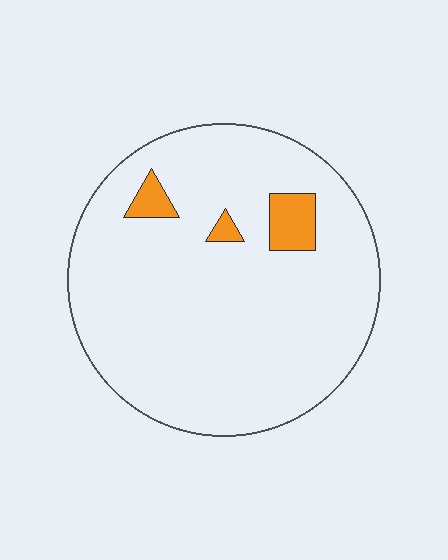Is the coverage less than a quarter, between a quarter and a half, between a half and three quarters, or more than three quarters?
Less than a quarter.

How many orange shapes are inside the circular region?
3.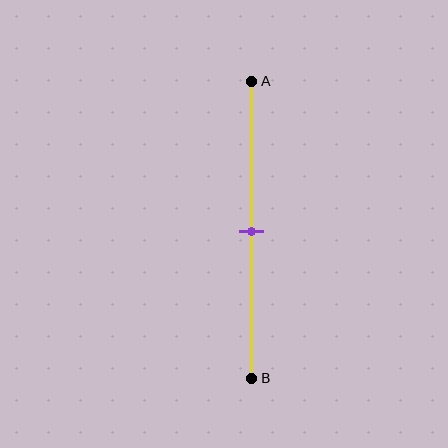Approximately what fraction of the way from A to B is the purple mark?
The purple mark is approximately 50% of the way from A to B.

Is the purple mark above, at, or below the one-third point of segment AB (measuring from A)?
The purple mark is below the one-third point of segment AB.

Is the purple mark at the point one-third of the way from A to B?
No, the mark is at about 50% from A, not at the 33% one-third point.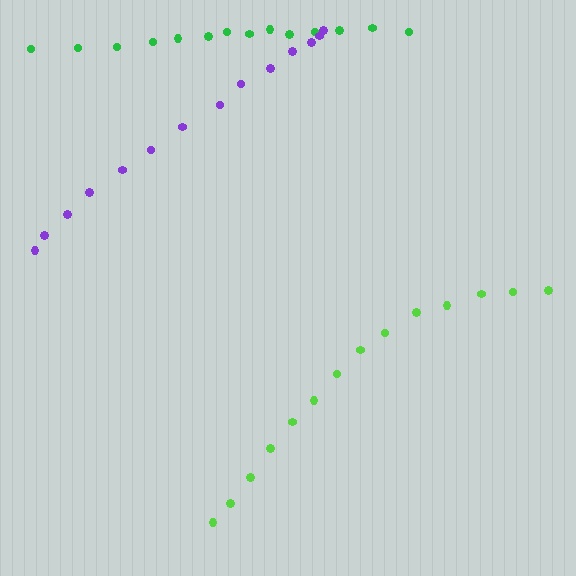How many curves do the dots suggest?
There are 3 distinct paths.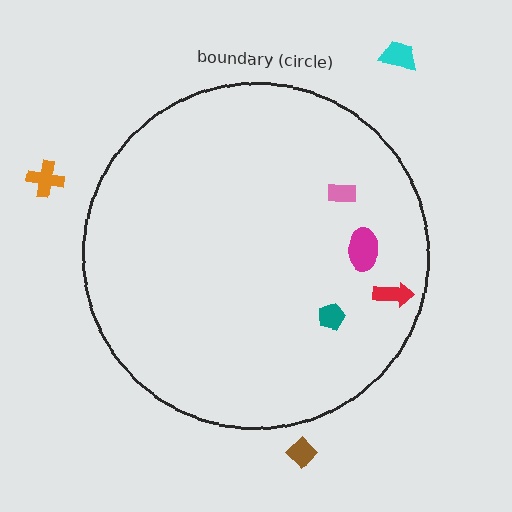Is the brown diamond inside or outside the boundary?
Outside.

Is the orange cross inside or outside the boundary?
Outside.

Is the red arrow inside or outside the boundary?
Inside.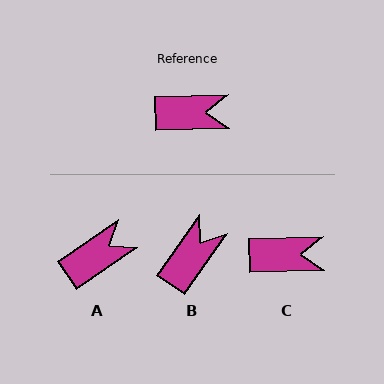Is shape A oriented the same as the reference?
No, it is off by about 33 degrees.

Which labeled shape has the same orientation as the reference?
C.